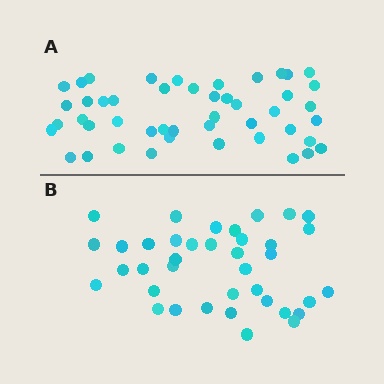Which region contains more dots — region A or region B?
Region A (the top region) has more dots.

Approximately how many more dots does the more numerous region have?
Region A has roughly 8 or so more dots than region B.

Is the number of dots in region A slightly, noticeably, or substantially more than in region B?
Region A has only slightly more — the two regions are fairly close. The ratio is roughly 1.2 to 1.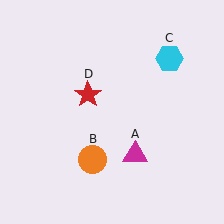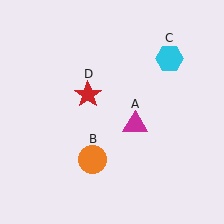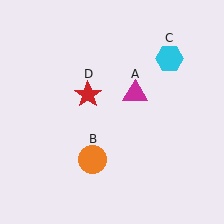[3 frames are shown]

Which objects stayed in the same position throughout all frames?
Orange circle (object B) and cyan hexagon (object C) and red star (object D) remained stationary.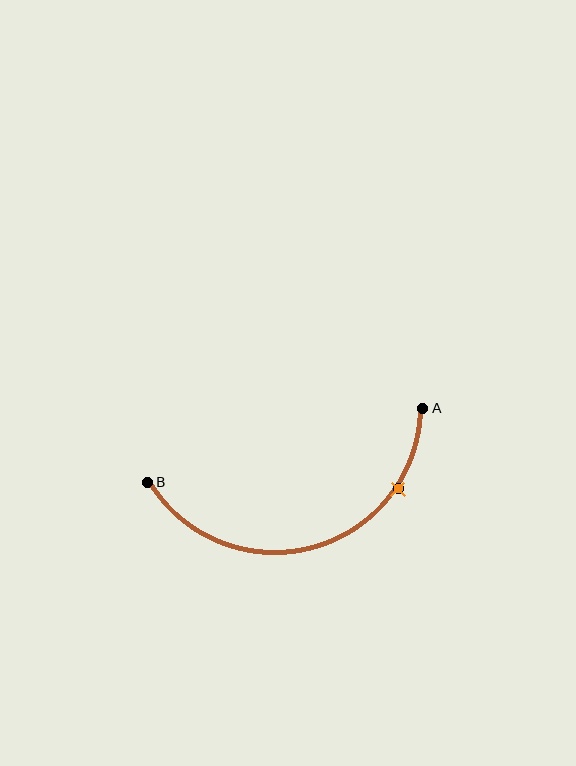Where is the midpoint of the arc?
The arc midpoint is the point on the curve farthest from the straight line joining A and B. It sits below that line.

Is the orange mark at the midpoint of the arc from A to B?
No. The orange mark lies on the arc but is closer to endpoint A. The arc midpoint would be at the point on the curve equidistant along the arc from both A and B.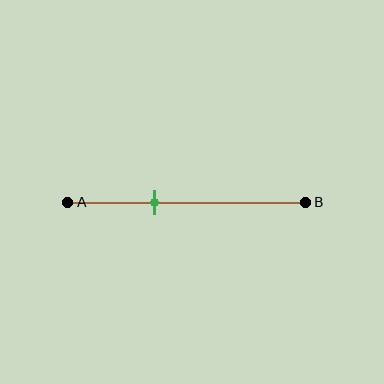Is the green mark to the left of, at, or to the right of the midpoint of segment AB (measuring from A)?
The green mark is to the left of the midpoint of segment AB.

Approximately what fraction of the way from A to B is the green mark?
The green mark is approximately 35% of the way from A to B.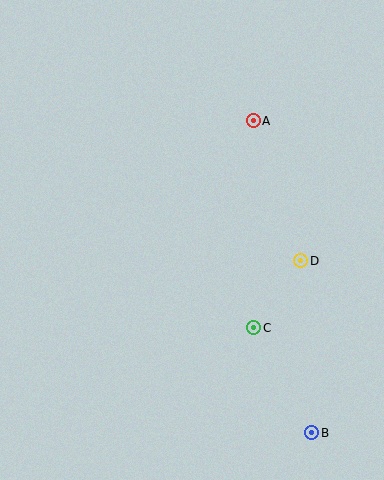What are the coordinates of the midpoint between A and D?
The midpoint between A and D is at (277, 191).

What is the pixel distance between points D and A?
The distance between D and A is 148 pixels.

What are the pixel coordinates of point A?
Point A is at (253, 121).